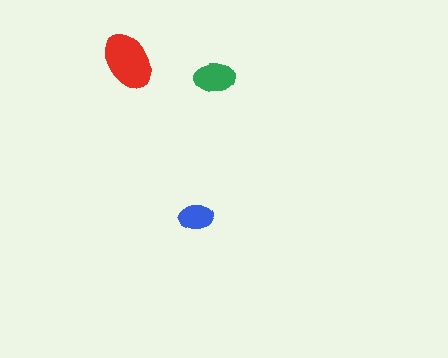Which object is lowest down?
The blue ellipse is bottommost.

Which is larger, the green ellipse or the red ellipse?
The red one.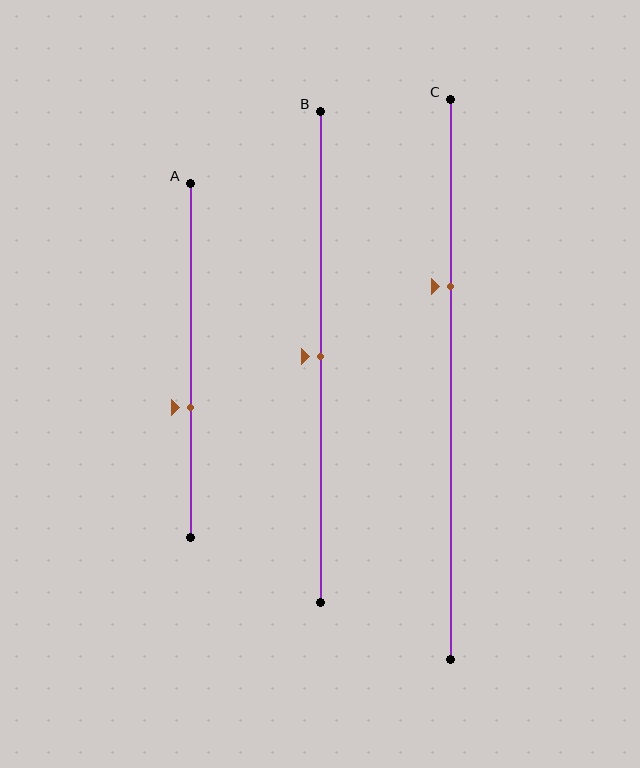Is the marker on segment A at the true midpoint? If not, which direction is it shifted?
No, the marker on segment A is shifted downward by about 13% of the segment length.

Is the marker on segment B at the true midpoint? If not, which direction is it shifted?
Yes, the marker on segment B is at the true midpoint.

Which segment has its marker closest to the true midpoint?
Segment B has its marker closest to the true midpoint.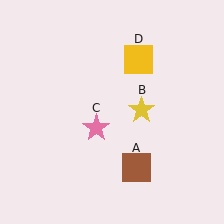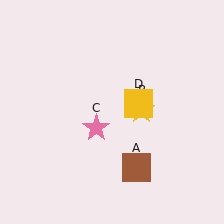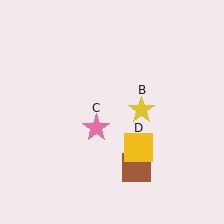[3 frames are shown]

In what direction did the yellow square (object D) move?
The yellow square (object D) moved down.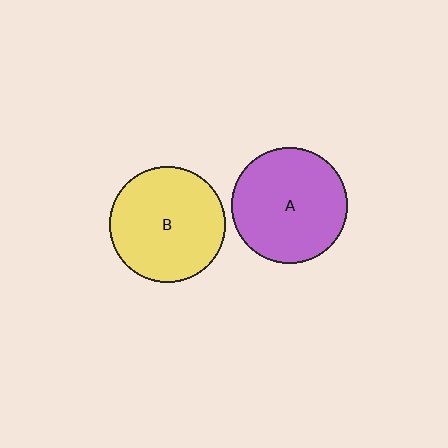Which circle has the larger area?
Circle A (purple).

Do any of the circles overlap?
No, none of the circles overlap.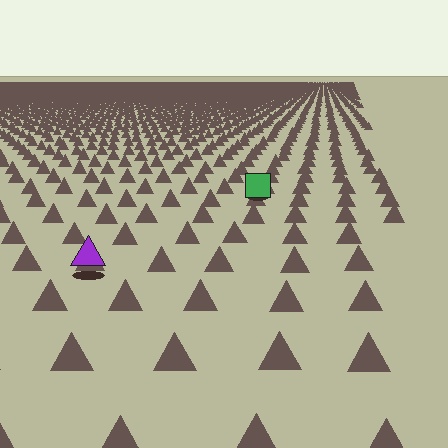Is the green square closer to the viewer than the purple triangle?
No. The purple triangle is closer — you can tell from the texture gradient: the ground texture is coarser near it.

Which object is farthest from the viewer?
The green square is farthest from the viewer. It appears smaller and the ground texture around it is denser.